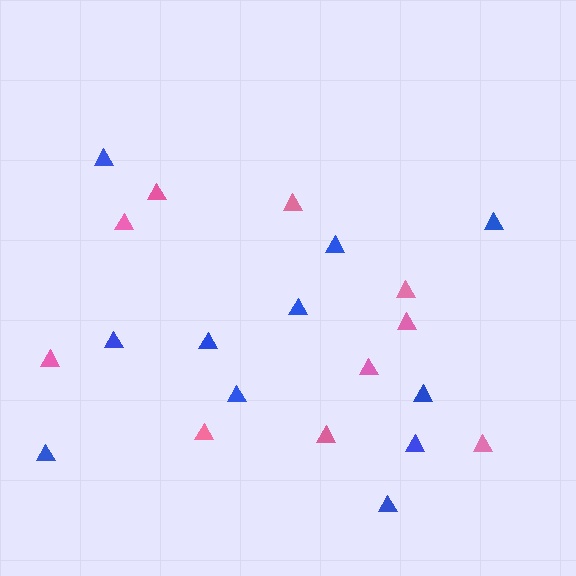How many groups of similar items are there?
There are 2 groups: one group of pink triangles (10) and one group of blue triangles (11).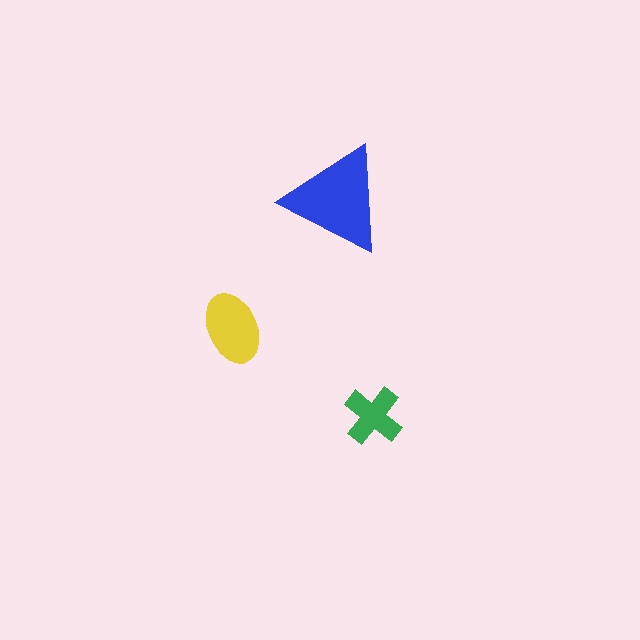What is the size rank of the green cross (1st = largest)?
3rd.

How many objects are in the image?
There are 3 objects in the image.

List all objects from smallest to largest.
The green cross, the yellow ellipse, the blue triangle.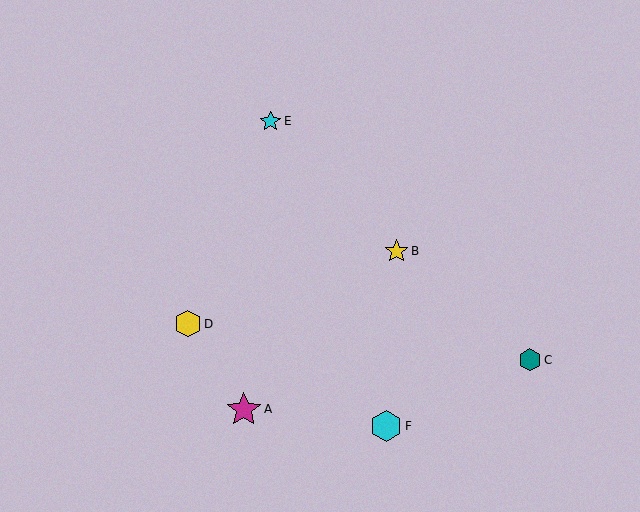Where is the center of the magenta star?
The center of the magenta star is at (244, 409).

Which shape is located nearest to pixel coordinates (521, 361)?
The teal hexagon (labeled C) at (530, 360) is nearest to that location.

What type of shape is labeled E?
Shape E is a cyan star.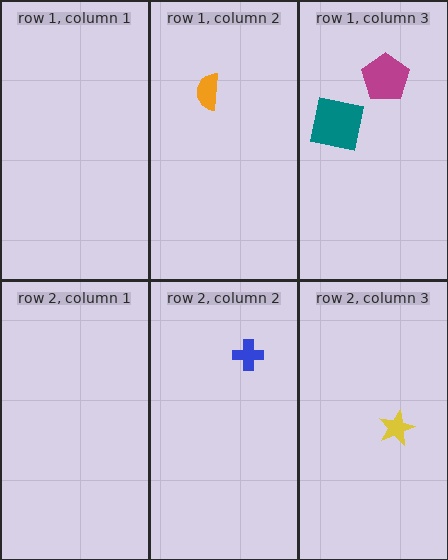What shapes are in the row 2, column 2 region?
The blue cross.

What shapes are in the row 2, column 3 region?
The yellow star.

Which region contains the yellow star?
The row 2, column 3 region.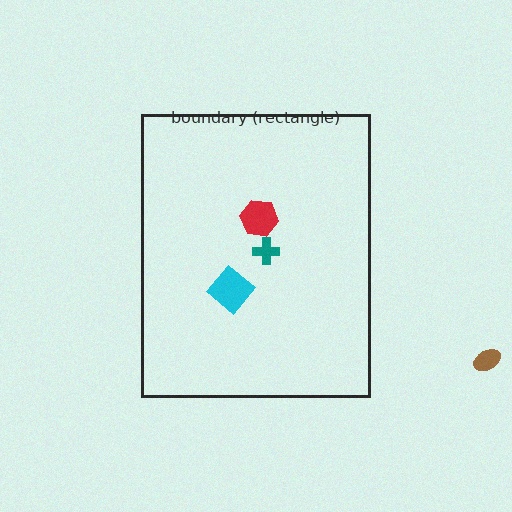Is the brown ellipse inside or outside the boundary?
Outside.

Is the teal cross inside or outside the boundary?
Inside.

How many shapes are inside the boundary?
3 inside, 1 outside.